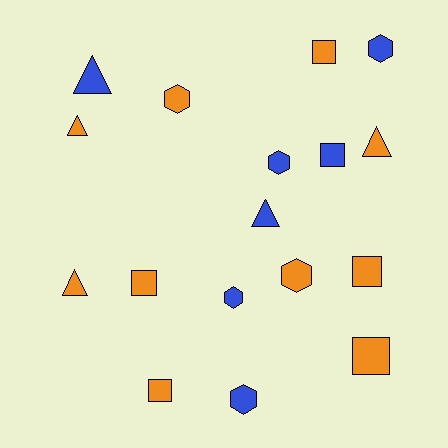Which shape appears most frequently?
Square, with 6 objects.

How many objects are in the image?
There are 17 objects.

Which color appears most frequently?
Orange, with 10 objects.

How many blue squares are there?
There is 1 blue square.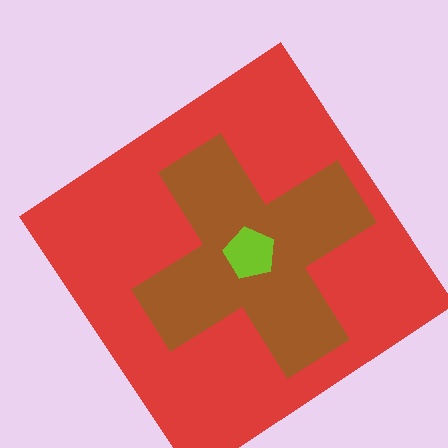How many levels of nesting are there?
3.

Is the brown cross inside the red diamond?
Yes.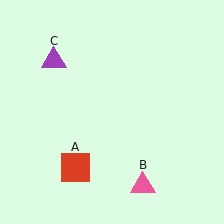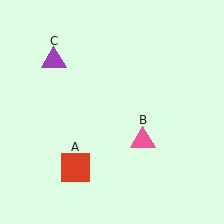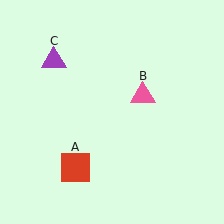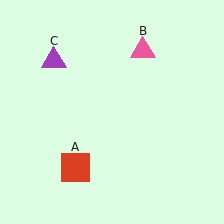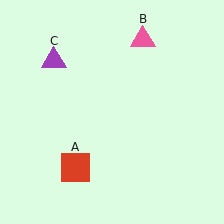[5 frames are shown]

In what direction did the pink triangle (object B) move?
The pink triangle (object B) moved up.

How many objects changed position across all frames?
1 object changed position: pink triangle (object B).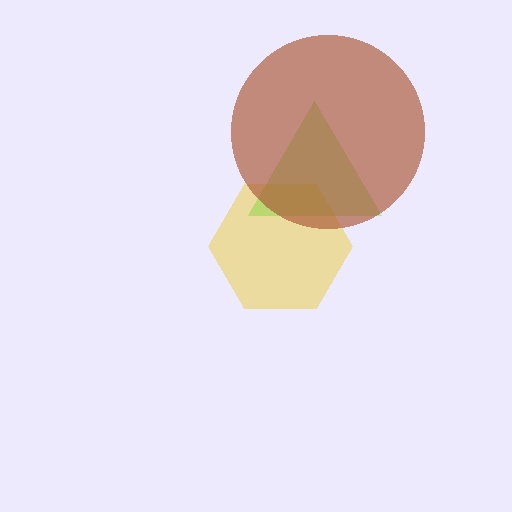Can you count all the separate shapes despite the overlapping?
Yes, there are 3 separate shapes.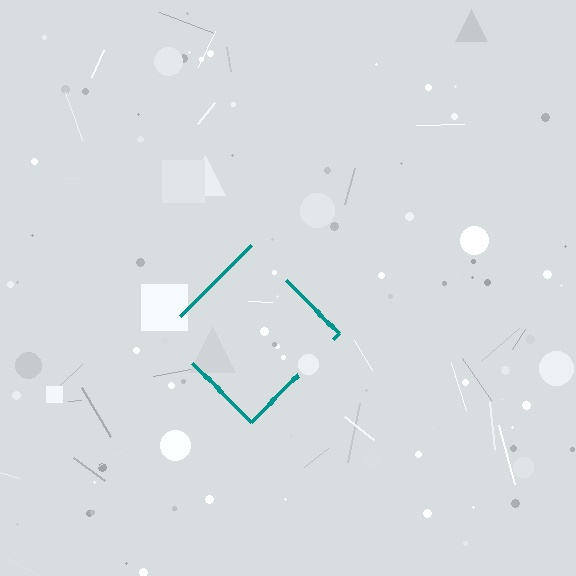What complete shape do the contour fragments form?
The contour fragments form a diamond.